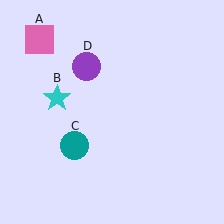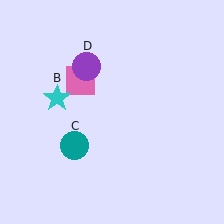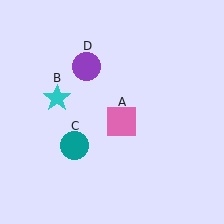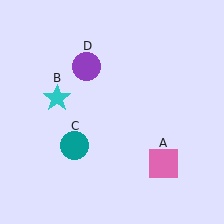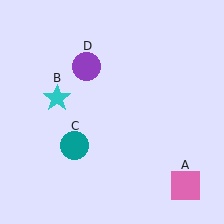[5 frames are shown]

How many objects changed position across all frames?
1 object changed position: pink square (object A).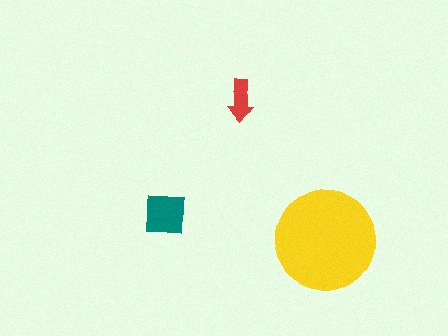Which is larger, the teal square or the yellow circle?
The yellow circle.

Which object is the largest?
The yellow circle.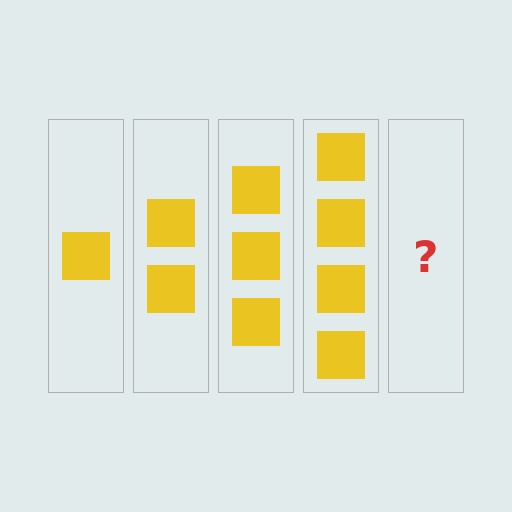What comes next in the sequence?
The next element should be 5 squares.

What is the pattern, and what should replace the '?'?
The pattern is that each step adds one more square. The '?' should be 5 squares.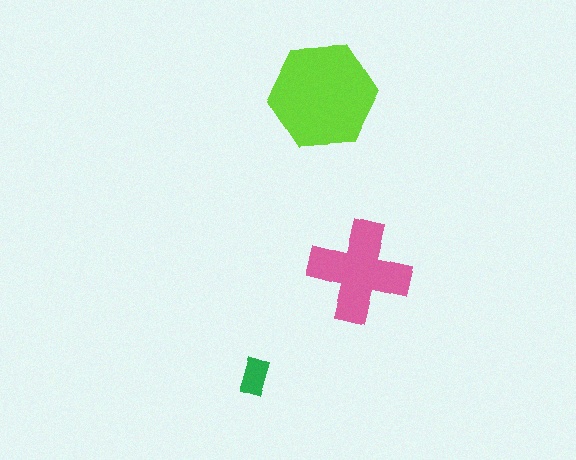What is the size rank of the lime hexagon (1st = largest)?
1st.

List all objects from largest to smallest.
The lime hexagon, the pink cross, the green rectangle.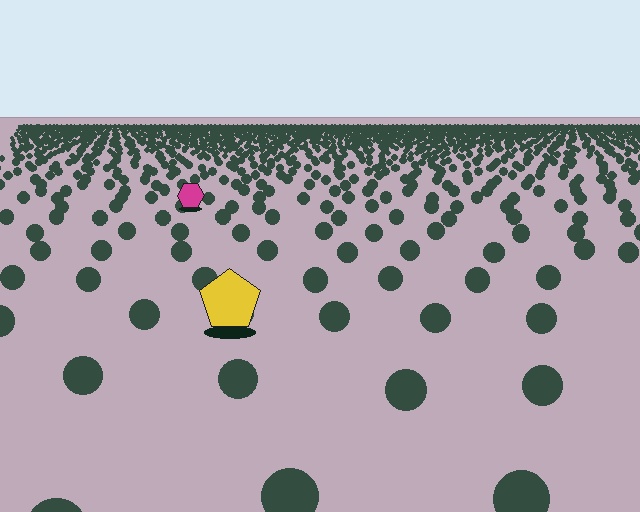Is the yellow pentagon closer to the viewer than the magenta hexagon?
Yes. The yellow pentagon is closer — you can tell from the texture gradient: the ground texture is coarser near it.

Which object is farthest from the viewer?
The magenta hexagon is farthest from the viewer. It appears smaller and the ground texture around it is denser.